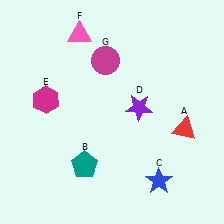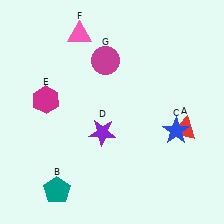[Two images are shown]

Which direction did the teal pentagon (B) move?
The teal pentagon (B) moved left.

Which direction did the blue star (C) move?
The blue star (C) moved up.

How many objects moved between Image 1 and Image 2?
3 objects moved between the two images.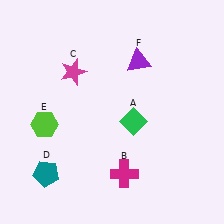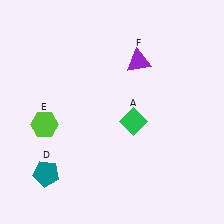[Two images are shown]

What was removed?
The magenta cross (B), the magenta star (C) were removed in Image 2.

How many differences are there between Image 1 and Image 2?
There are 2 differences between the two images.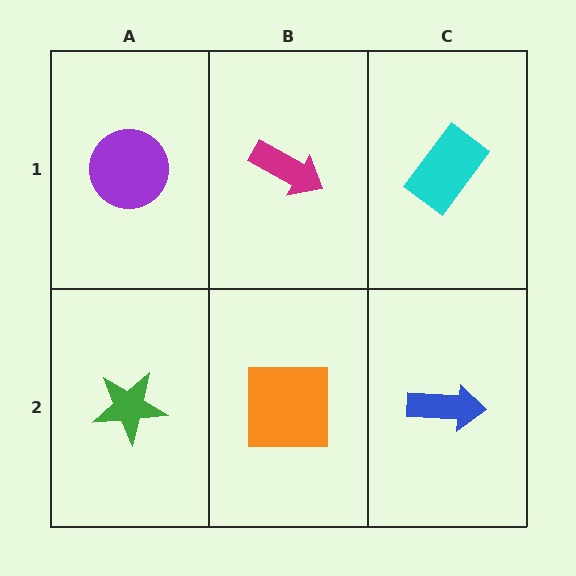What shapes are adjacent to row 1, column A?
A green star (row 2, column A), a magenta arrow (row 1, column B).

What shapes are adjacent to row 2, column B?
A magenta arrow (row 1, column B), a green star (row 2, column A), a blue arrow (row 2, column C).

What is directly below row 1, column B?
An orange square.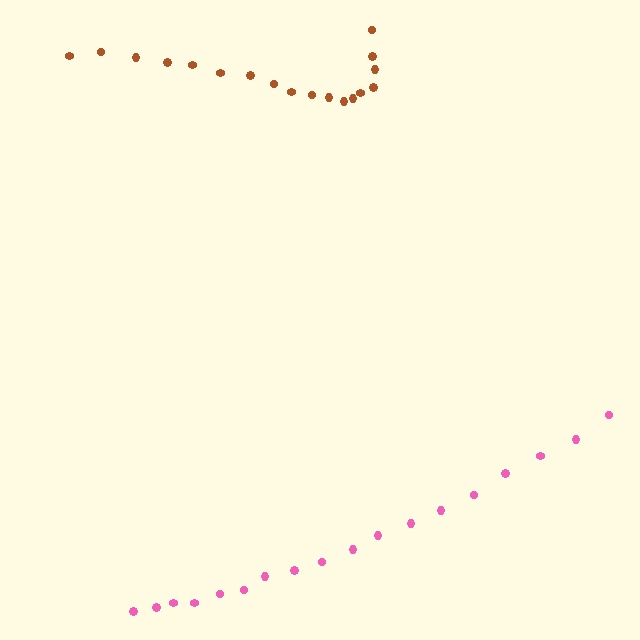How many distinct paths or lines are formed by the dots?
There are 2 distinct paths.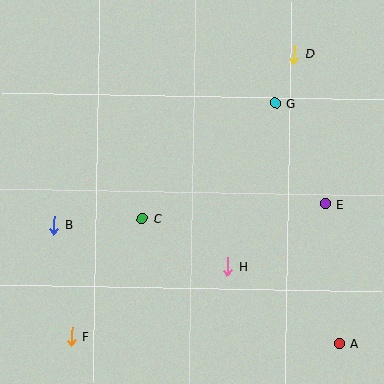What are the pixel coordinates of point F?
Point F is at (72, 336).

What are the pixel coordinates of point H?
Point H is at (227, 267).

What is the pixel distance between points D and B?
The distance between D and B is 294 pixels.